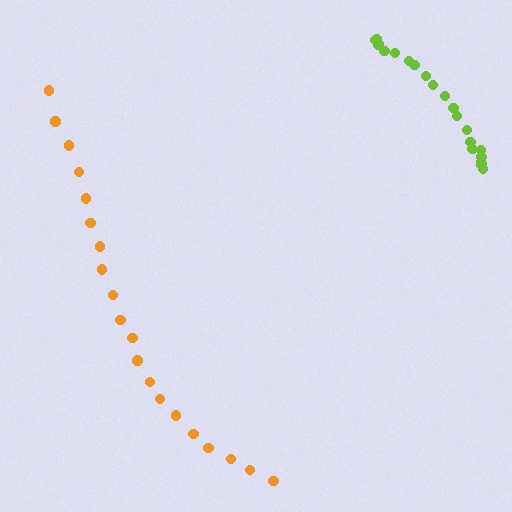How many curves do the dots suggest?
There are 2 distinct paths.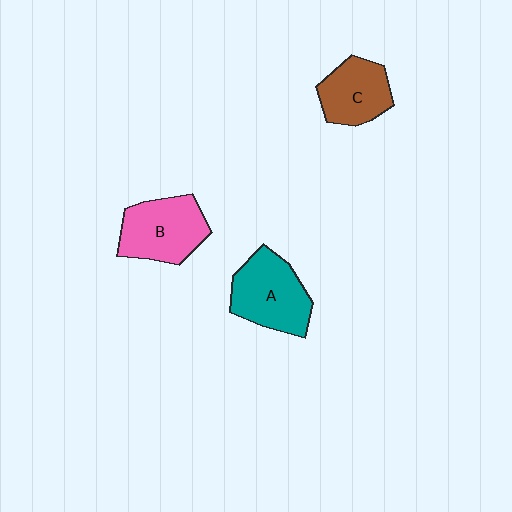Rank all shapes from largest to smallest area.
From largest to smallest: A (teal), B (pink), C (brown).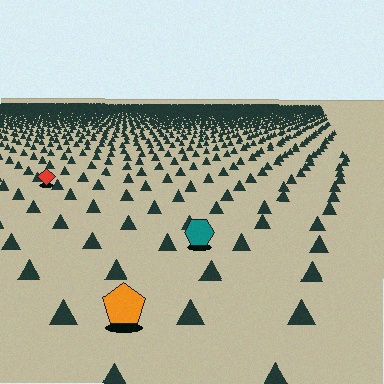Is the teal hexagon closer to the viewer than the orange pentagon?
No. The orange pentagon is closer — you can tell from the texture gradient: the ground texture is coarser near it.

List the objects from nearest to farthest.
From nearest to farthest: the orange pentagon, the teal hexagon, the red diamond.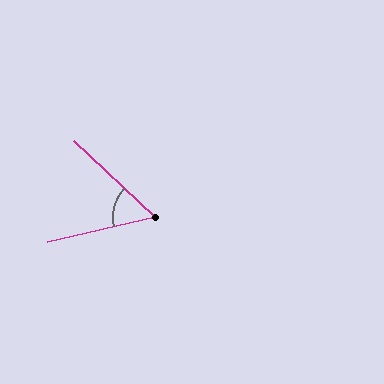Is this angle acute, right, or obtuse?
It is acute.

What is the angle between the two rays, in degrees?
Approximately 56 degrees.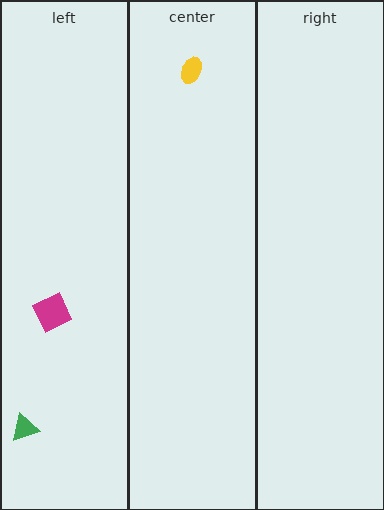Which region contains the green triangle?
The left region.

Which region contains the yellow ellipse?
The center region.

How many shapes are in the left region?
2.